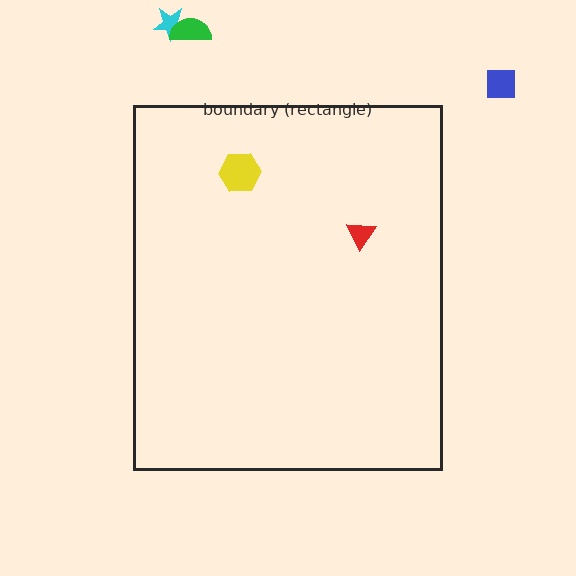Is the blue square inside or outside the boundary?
Outside.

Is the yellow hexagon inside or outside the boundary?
Inside.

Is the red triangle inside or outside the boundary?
Inside.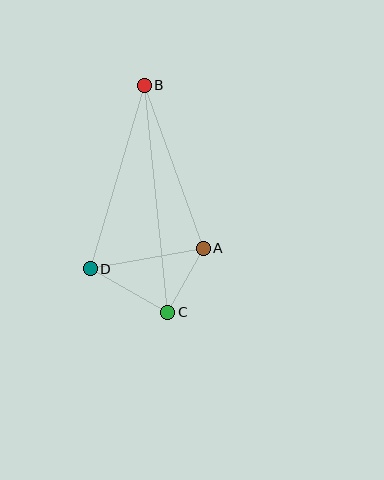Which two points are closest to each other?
Points A and C are closest to each other.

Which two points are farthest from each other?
Points B and C are farthest from each other.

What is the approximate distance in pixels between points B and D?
The distance between B and D is approximately 191 pixels.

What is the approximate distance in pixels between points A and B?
The distance between A and B is approximately 173 pixels.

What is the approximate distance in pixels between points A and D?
The distance between A and D is approximately 115 pixels.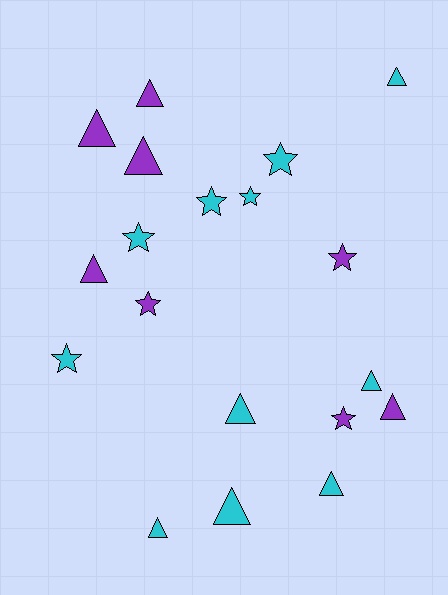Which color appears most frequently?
Cyan, with 11 objects.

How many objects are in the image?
There are 19 objects.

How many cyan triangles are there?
There are 6 cyan triangles.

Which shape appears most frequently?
Triangle, with 11 objects.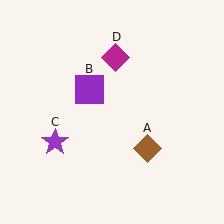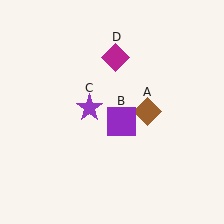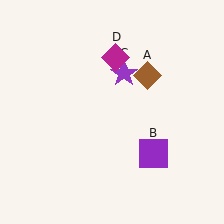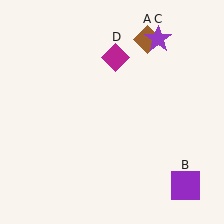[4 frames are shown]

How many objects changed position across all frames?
3 objects changed position: brown diamond (object A), purple square (object B), purple star (object C).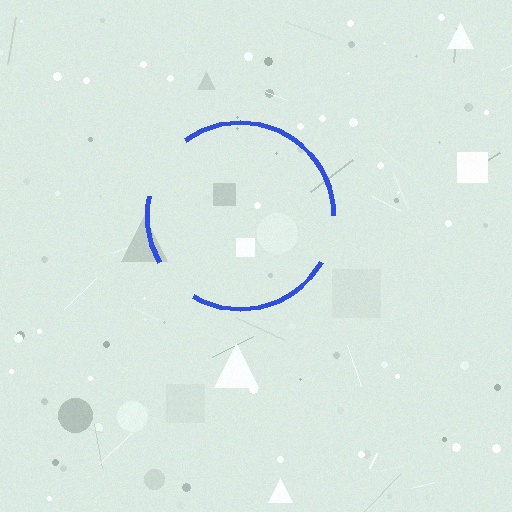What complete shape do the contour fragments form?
The contour fragments form a circle.